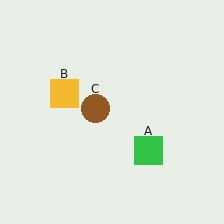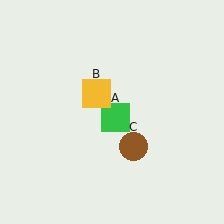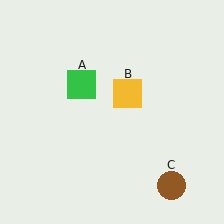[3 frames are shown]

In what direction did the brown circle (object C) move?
The brown circle (object C) moved down and to the right.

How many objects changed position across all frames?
3 objects changed position: green square (object A), yellow square (object B), brown circle (object C).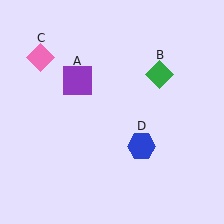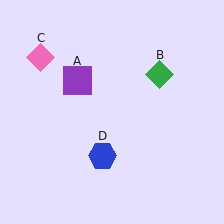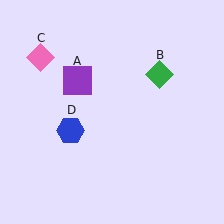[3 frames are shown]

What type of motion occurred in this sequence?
The blue hexagon (object D) rotated clockwise around the center of the scene.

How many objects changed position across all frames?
1 object changed position: blue hexagon (object D).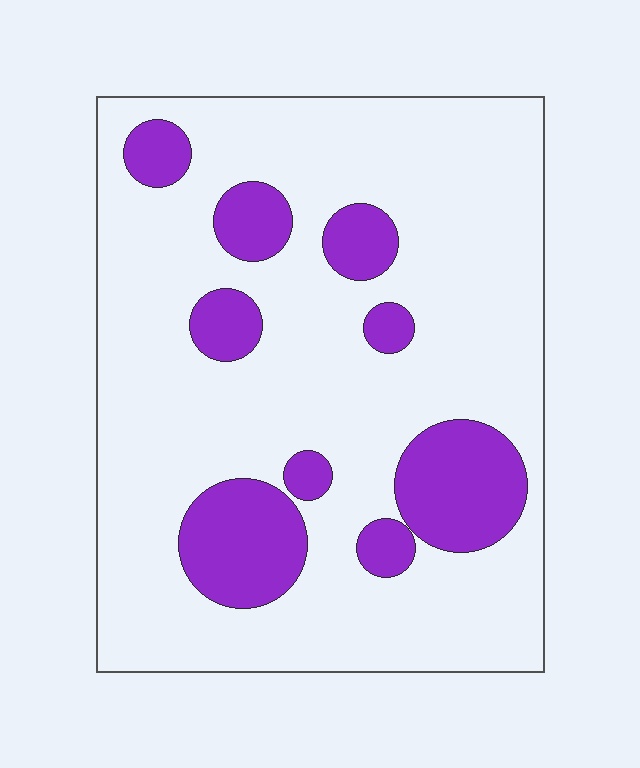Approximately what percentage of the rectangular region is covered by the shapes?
Approximately 20%.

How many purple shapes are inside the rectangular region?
9.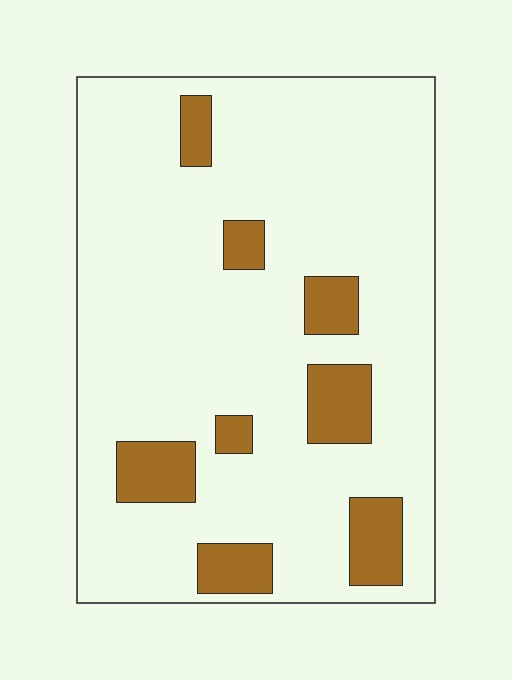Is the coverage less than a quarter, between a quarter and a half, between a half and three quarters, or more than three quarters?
Less than a quarter.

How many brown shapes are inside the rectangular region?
8.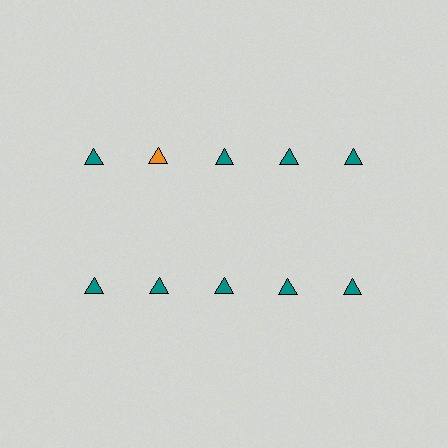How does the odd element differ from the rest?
It has a different color: orange instead of teal.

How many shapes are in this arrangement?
There are 10 shapes arranged in a grid pattern.